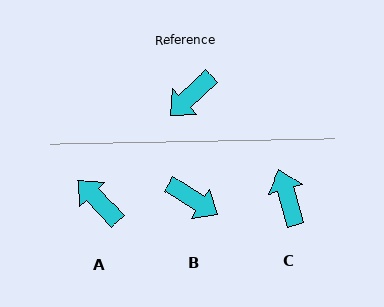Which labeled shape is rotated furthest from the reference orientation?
C, about 118 degrees away.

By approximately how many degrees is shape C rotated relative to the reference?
Approximately 118 degrees clockwise.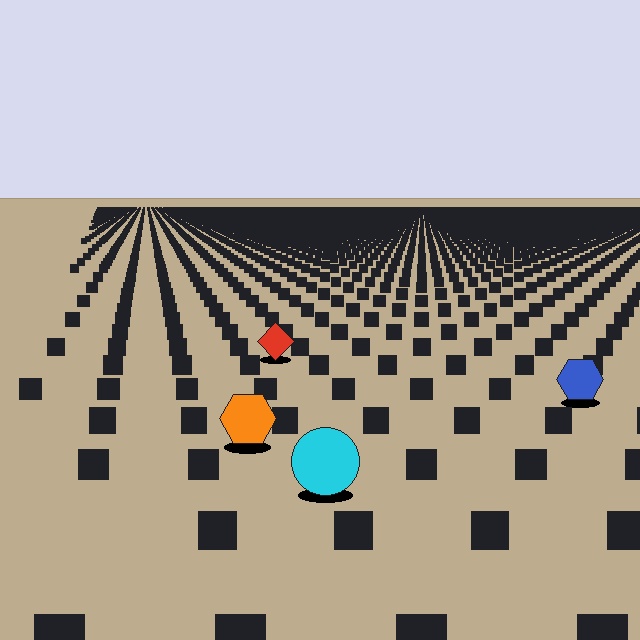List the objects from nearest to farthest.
From nearest to farthest: the cyan circle, the orange hexagon, the blue hexagon, the red diamond.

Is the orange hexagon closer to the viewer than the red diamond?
Yes. The orange hexagon is closer — you can tell from the texture gradient: the ground texture is coarser near it.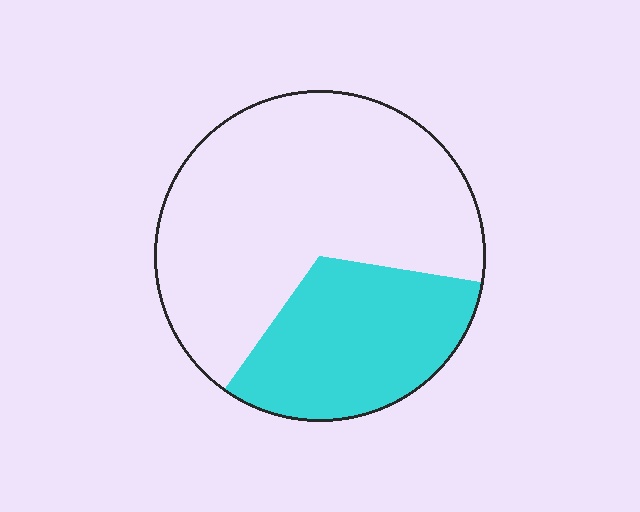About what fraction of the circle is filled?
About one third (1/3).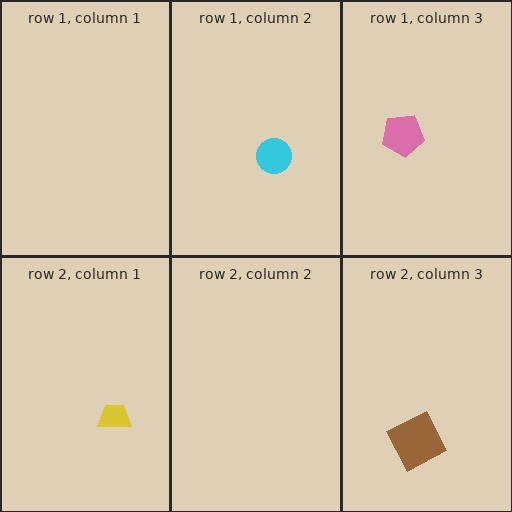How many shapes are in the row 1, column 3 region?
1.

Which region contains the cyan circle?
The row 1, column 2 region.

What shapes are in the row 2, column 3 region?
The brown square.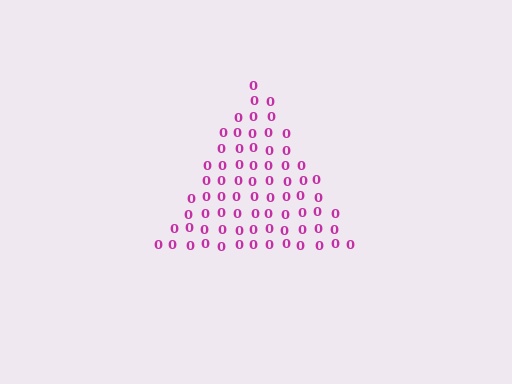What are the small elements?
The small elements are digit 0's.